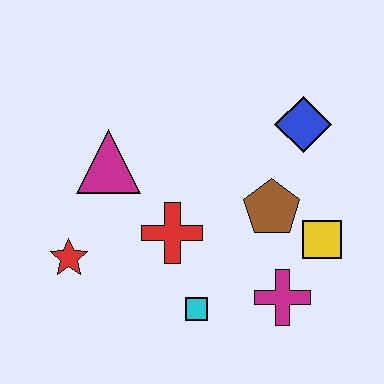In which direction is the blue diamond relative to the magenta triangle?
The blue diamond is to the right of the magenta triangle.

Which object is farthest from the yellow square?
The red star is farthest from the yellow square.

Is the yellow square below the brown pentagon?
Yes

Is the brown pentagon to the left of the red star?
No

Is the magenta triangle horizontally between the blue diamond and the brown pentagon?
No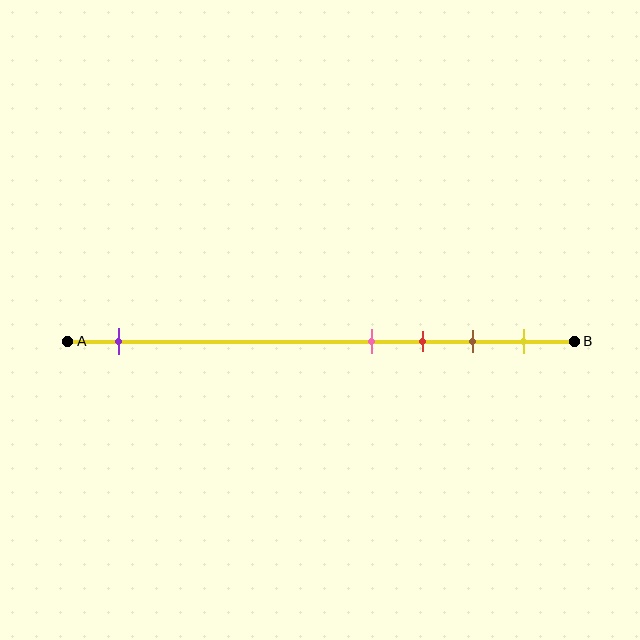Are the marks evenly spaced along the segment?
No, the marks are not evenly spaced.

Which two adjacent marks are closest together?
The pink and red marks are the closest adjacent pair.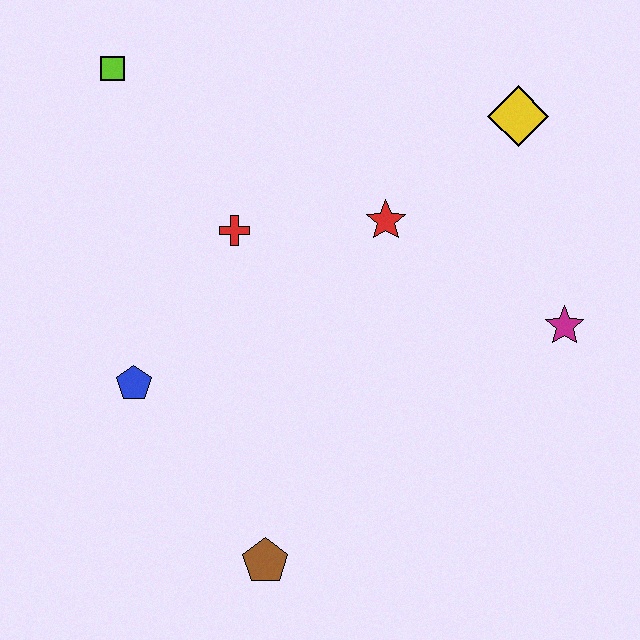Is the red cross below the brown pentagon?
No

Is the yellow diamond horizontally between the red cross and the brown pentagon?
No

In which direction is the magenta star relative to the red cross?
The magenta star is to the right of the red cross.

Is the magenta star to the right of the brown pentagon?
Yes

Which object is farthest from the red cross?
The magenta star is farthest from the red cross.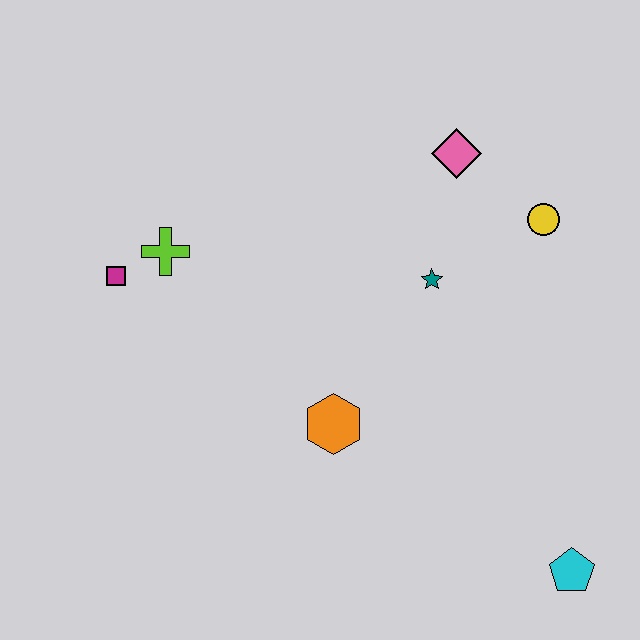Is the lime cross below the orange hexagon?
No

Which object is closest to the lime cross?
The magenta square is closest to the lime cross.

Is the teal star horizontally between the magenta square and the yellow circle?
Yes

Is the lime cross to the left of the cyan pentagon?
Yes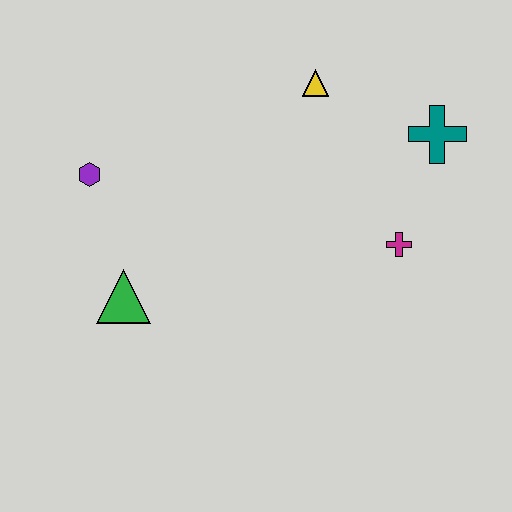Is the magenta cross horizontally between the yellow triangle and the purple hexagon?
No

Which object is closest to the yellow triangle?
The teal cross is closest to the yellow triangle.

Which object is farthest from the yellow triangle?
The green triangle is farthest from the yellow triangle.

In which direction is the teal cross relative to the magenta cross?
The teal cross is above the magenta cross.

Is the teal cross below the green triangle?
No